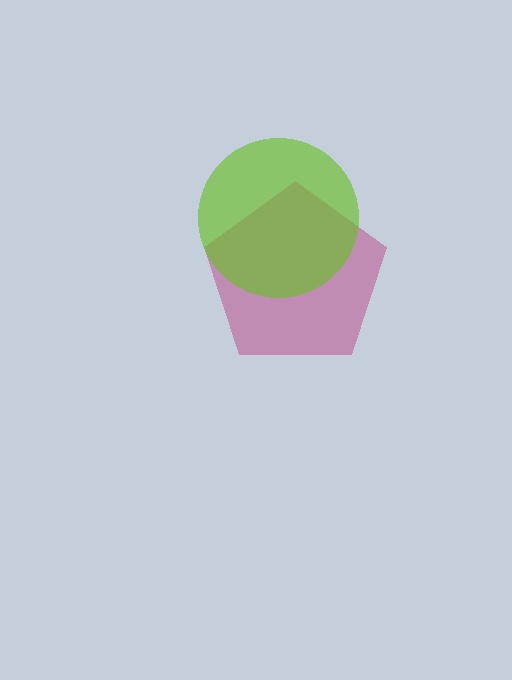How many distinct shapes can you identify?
There are 2 distinct shapes: a magenta pentagon, a lime circle.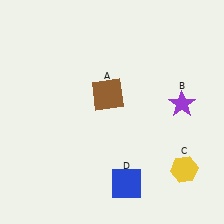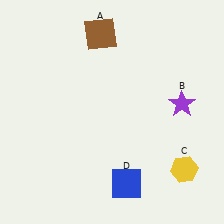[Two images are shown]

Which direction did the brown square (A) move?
The brown square (A) moved up.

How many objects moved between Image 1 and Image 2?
1 object moved between the two images.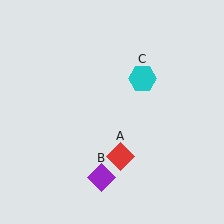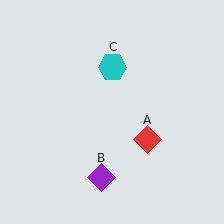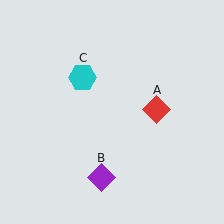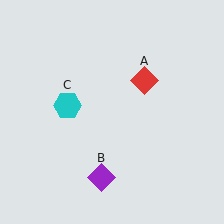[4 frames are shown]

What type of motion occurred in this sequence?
The red diamond (object A), cyan hexagon (object C) rotated counterclockwise around the center of the scene.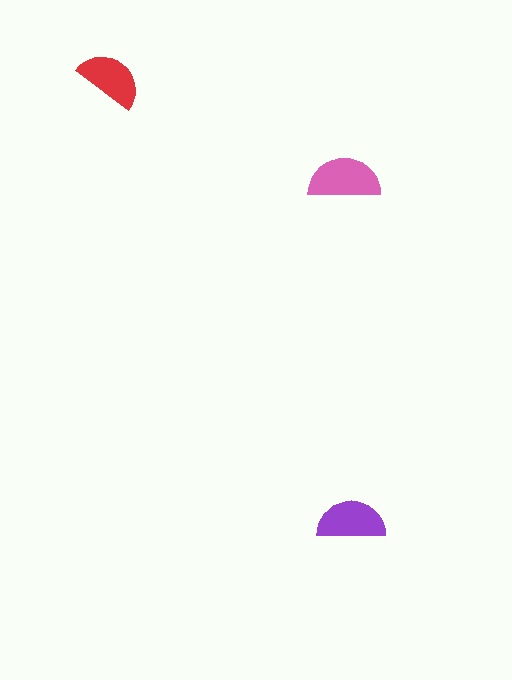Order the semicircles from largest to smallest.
the pink one, the purple one, the red one.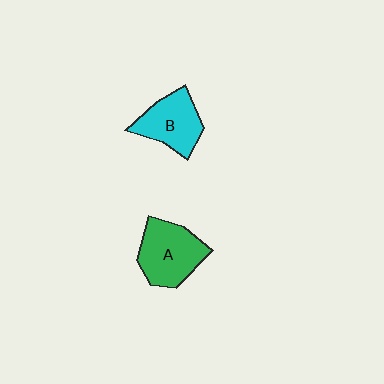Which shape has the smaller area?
Shape B (cyan).